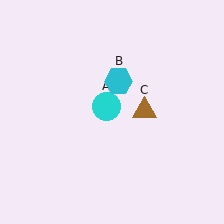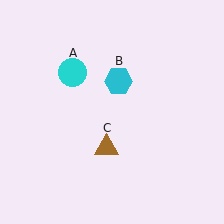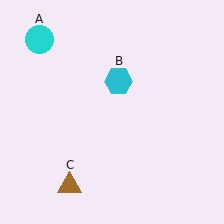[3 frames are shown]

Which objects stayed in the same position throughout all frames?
Cyan hexagon (object B) remained stationary.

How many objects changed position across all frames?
2 objects changed position: cyan circle (object A), brown triangle (object C).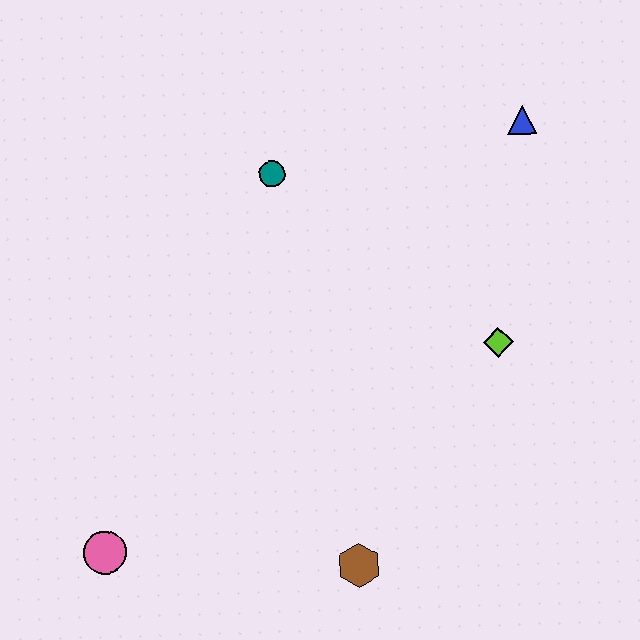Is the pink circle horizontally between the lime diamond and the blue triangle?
No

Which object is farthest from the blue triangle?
The pink circle is farthest from the blue triangle.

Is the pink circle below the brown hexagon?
No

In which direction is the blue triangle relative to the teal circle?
The blue triangle is to the right of the teal circle.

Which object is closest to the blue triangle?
The lime diamond is closest to the blue triangle.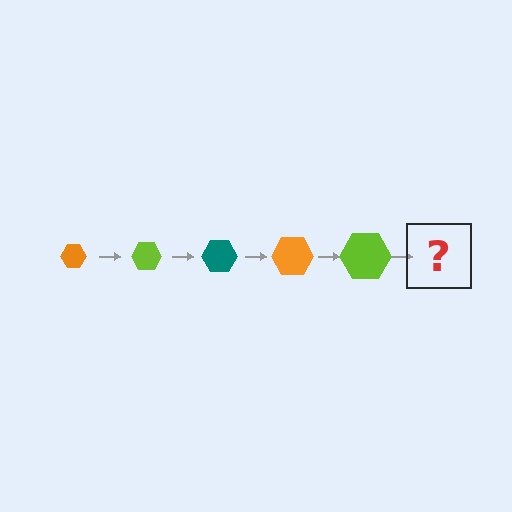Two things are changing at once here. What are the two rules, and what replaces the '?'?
The two rules are that the hexagon grows larger each step and the color cycles through orange, lime, and teal. The '?' should be a teal hexagon, larger than the previous one.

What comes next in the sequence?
The next element should be a teal hexagon, larger than the previous one.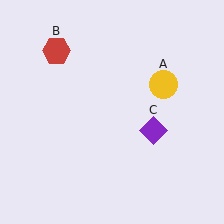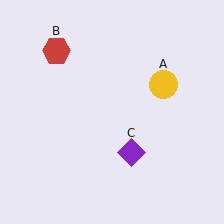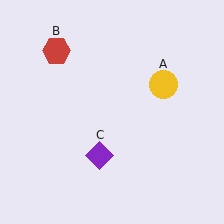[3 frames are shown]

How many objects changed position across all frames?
1 object changed position: purple diamond (object C).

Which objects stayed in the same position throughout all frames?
Yellow circle (object A) and red hexagon (object B) remained stationary.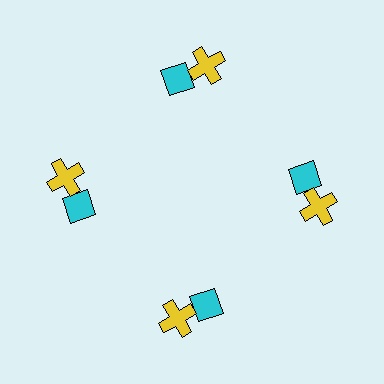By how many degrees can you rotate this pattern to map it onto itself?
The pattern maps onto itself every 90 degrees of rotation.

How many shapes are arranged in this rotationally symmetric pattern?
There are 8 shapes, arranged in 4 groups of 2.